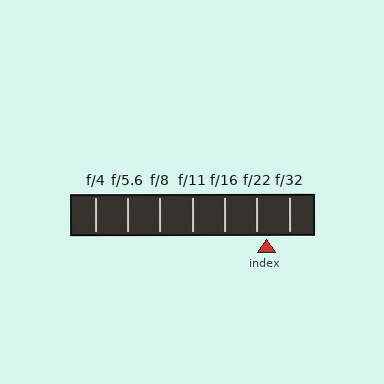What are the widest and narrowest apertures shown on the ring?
The widest aperture shown is f/4 and the narrowest is f/32.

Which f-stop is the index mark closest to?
The index mark is closest to f/22.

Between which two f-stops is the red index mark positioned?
The index mark is between f/22 and f/32.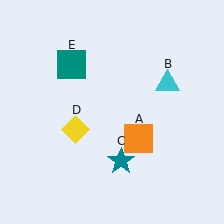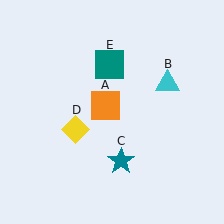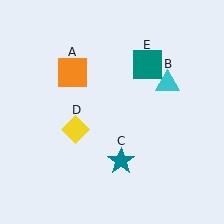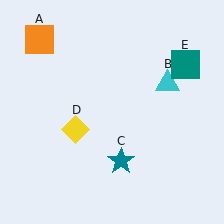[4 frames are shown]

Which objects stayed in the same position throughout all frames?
Cyan triangle (object B) and teal star (object C) and yellow diamond (object D) remained stationary.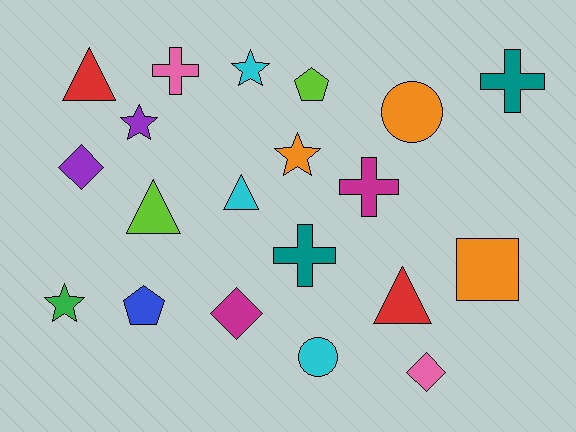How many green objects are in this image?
There is 1 green object.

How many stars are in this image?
There are 4 stars.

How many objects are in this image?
There are 20 objects.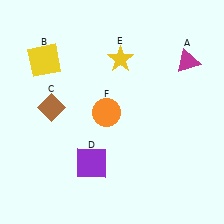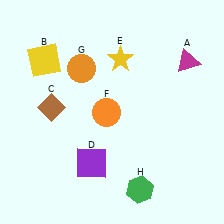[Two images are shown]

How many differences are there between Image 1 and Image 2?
There are 2 differences between the two images.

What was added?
An orange circle (G), a green hexagon (H) were added in Image 2.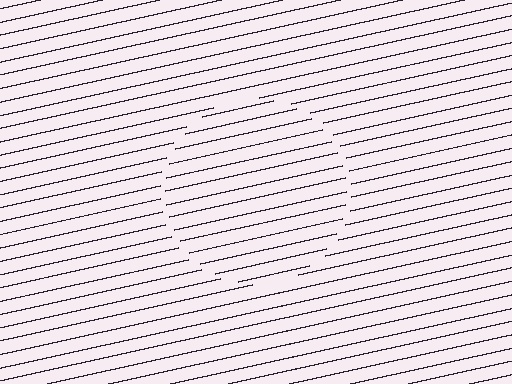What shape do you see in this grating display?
An illusory circle. The interior of the shape contains the same grating, shifted by half a period — the contour is defined by the phase discontinuity where line-ends from the inner and outer gratings abut.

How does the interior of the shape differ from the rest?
The interior of the shape contains the same grating, shifted by half a period — the contour is defined by the phase discontinuity where line-ends from the inner and outer gratings abut.